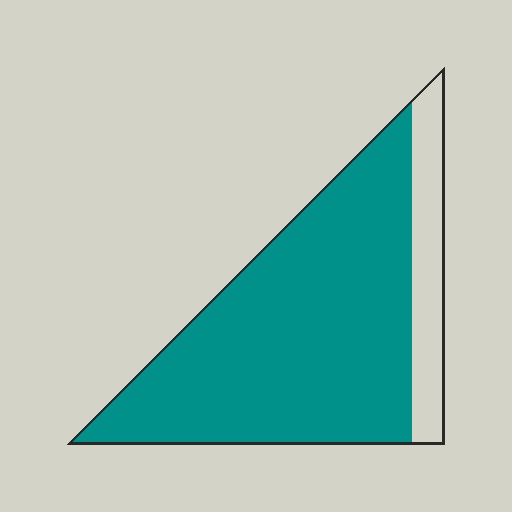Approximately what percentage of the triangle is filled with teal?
Approximately 85%.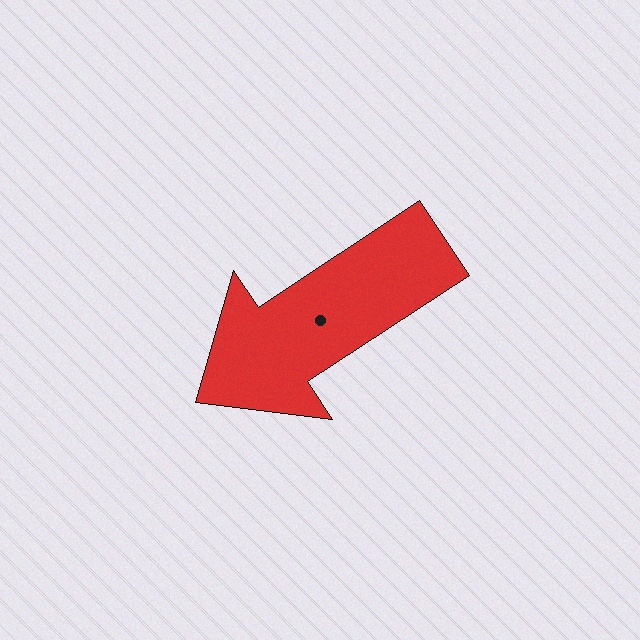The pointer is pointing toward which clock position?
Roughly 8 o'clock.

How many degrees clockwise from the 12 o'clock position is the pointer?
Approximately 237 degrees.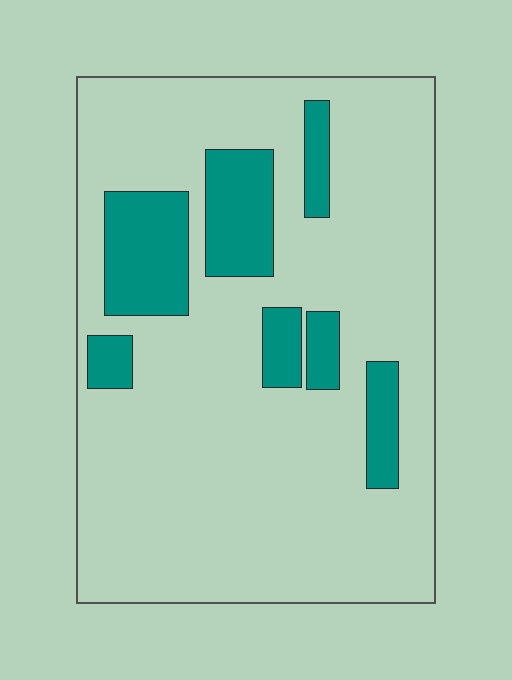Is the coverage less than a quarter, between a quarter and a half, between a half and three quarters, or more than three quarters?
Less than a quarter.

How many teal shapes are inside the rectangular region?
7.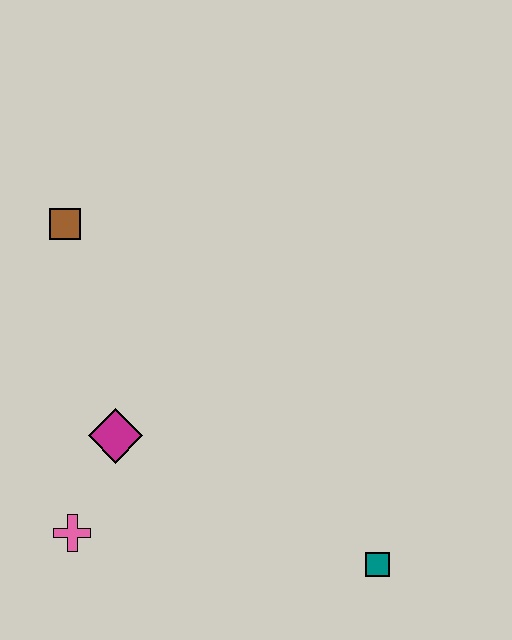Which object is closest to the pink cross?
The magenta diamond is closest to the pink cross.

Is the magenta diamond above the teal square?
Yes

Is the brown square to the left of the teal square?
Yes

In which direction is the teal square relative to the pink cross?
The teal square is to the right of the pink cross.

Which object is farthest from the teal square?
The brown square is farthest from the teal square.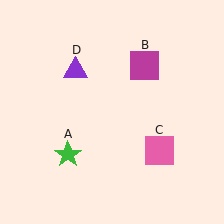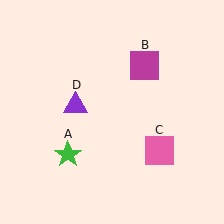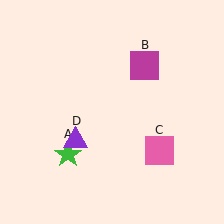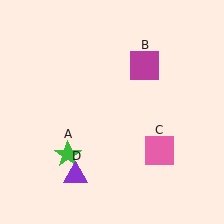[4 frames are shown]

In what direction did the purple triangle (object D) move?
The purple triangle (object D) moved down.